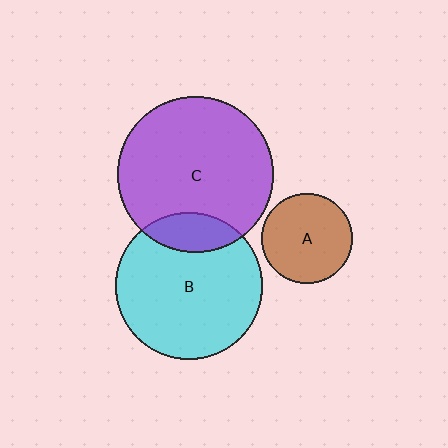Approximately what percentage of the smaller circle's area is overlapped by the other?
Approximately 15%.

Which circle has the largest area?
Circle C (purple).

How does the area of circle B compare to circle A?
Approximately 2.6 times.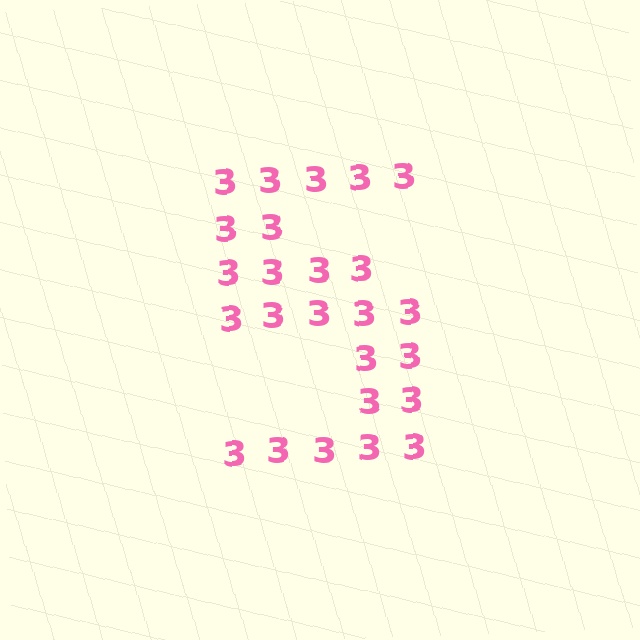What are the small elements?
The small elements are digit 3's.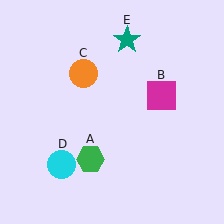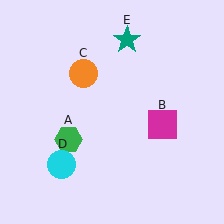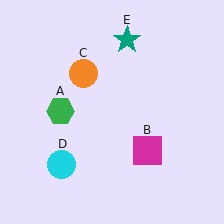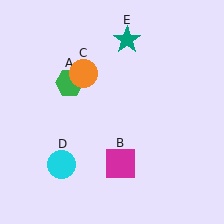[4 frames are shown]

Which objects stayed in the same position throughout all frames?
Orange circle (object C) and cyan circle (object D) and teal star (object E) remained stationary.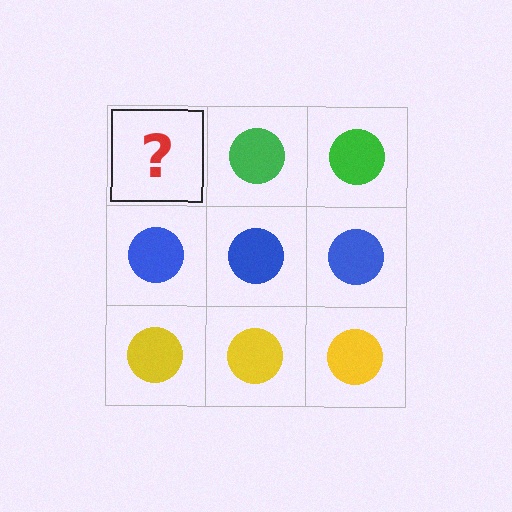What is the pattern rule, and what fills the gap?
The rule is that each row has a consistent color. The gap should be filled with a green circle.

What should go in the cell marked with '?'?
The missing cell should contain a green circle.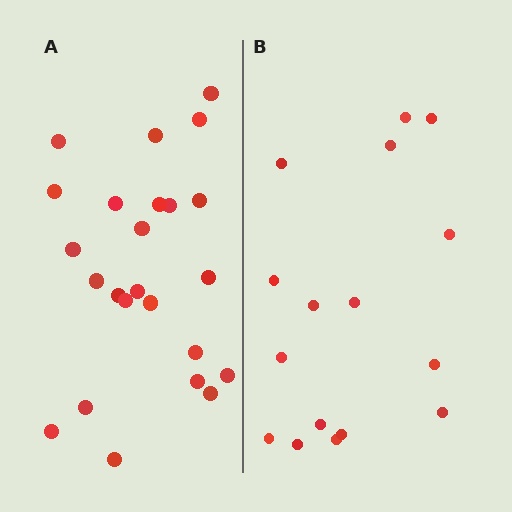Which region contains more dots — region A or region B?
Region A (the left region) has more dots.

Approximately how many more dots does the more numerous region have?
Region A has roughly 8 or so more dots than region B.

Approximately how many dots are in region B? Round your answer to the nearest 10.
About 20 dots. (The exact count is 16, which rounds to 20.)